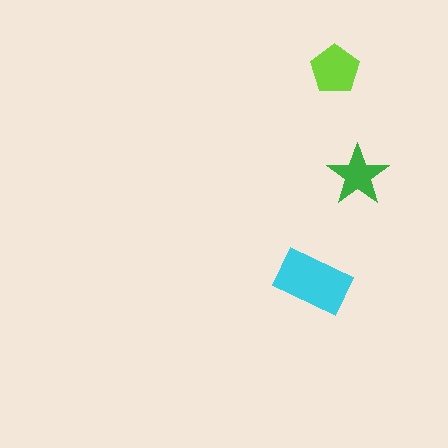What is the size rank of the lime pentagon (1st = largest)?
2nd.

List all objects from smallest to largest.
The green star, the lime pentagon, the cyan rectangle.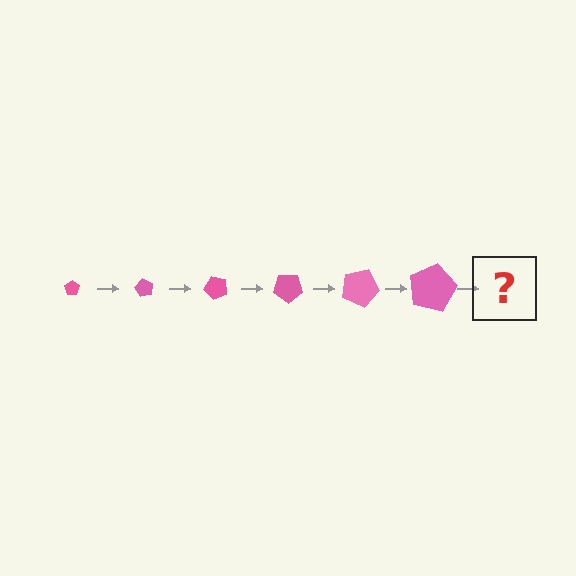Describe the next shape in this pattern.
It should be a pentagon, larger than the previous one and rotated 360 degrees from the start.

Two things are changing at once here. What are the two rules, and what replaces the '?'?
The two rules are that the pentagon grows larger each step and it rotates 60 degrees each step. The '?' should be a pentagon, larger than the previous one and rotated 360 degrees from the start.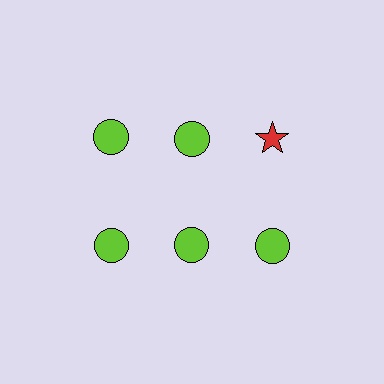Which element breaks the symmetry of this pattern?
The red star in the top row, center column breaks the symmetry. All other shapes are lime circles.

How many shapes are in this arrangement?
There are 6 shapes arranged in a grid pattern.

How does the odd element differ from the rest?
It differs in both color (red instead of lime) and shape (star instead of circle).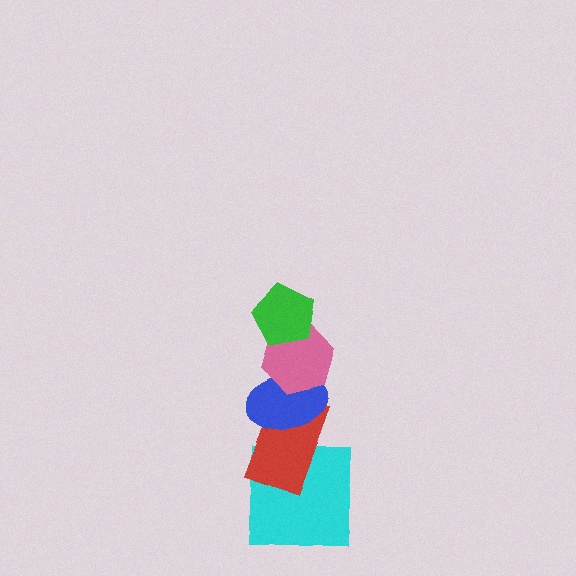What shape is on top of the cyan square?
The red rectangle is on top of the cyan square.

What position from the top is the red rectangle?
The red rectangle is 4th from the top.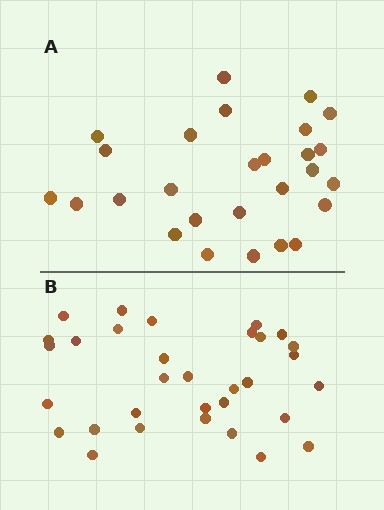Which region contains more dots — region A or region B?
Region B (the bottom region) has more dots.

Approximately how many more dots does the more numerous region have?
Region B has about 5 more dots than region A.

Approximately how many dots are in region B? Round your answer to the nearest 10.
About 30 dots. (The exact count is 32, which rounds to 30.)